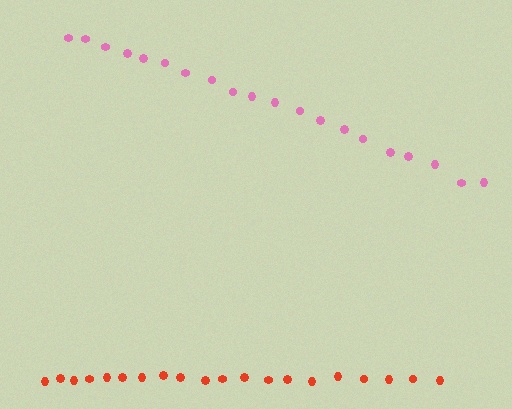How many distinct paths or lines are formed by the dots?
There are 2 distinct paths.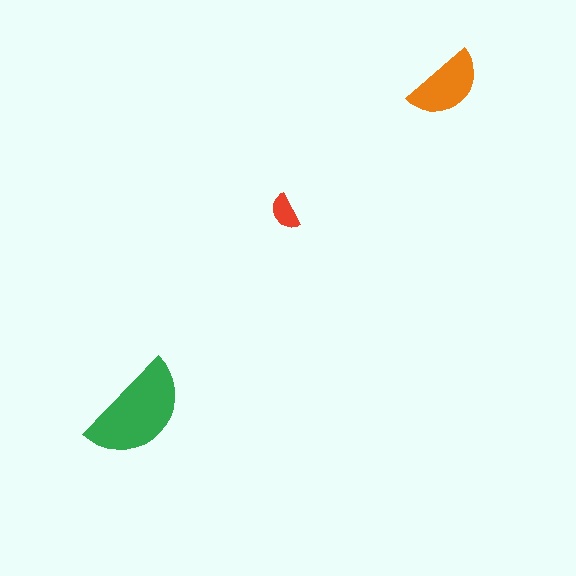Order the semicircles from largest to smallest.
the green one, the orange one, the red one.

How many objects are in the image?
There are 3 objects in the image.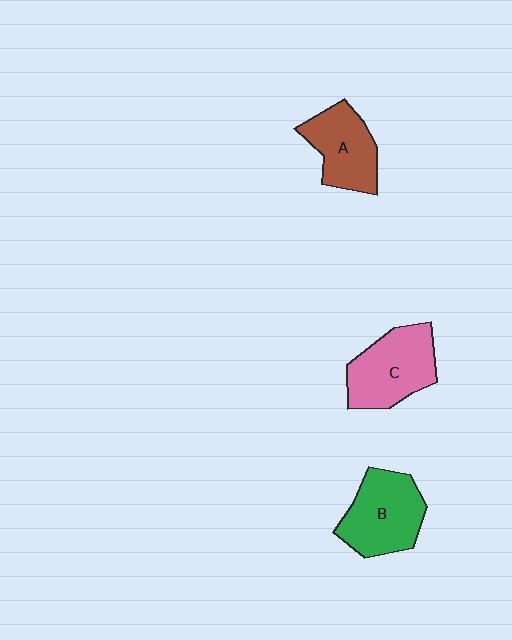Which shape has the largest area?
Shape C (pink).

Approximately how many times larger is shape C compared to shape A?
Approximately 1.2 times.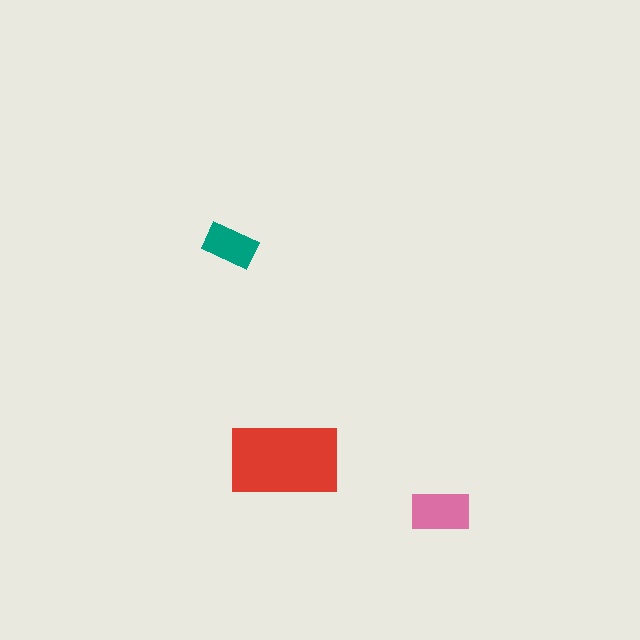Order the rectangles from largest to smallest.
the red one, the pink one, the teal one.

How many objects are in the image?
There are 3 objects in the image.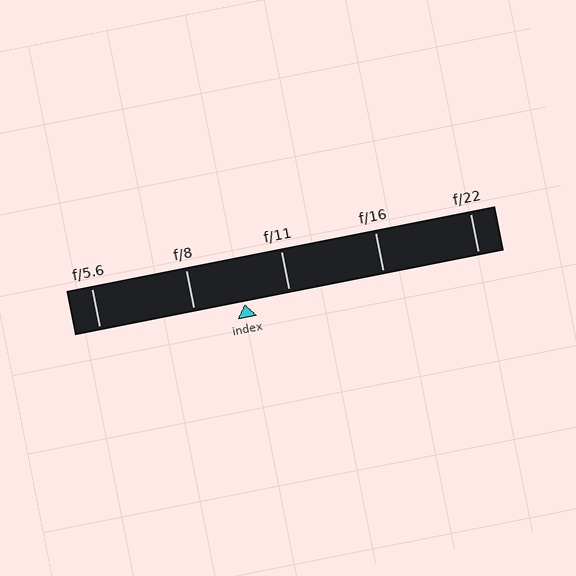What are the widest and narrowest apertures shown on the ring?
The widest aperture shown is f/5.6 and the narrowest is f/22.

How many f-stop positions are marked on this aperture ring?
There are 5 f-stop positions marked.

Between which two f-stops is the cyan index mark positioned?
The index mark is between f/8 and f/11.